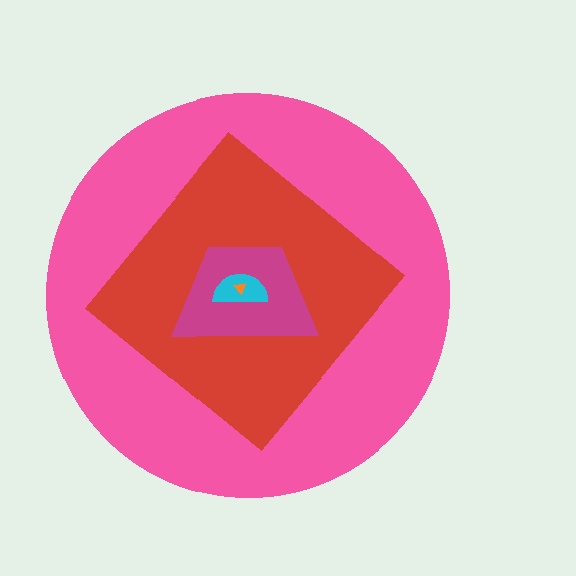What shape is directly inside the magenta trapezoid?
The cyan semicircle.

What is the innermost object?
The orange triangle.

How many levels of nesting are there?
5.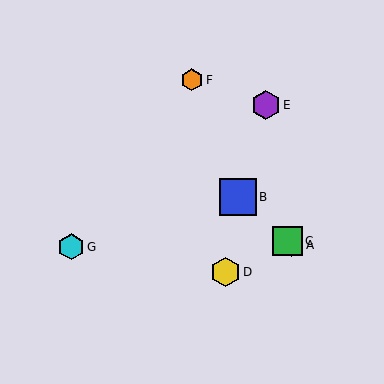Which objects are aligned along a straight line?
Objects A, B, C are aligned along a straight line.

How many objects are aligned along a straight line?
3 objects (A, B, C) are aligned along a straight line.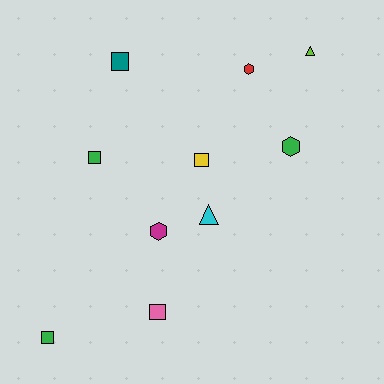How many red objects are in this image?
There is 1 red object.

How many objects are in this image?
There are 10 objects.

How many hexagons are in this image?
There are 3 hexagons.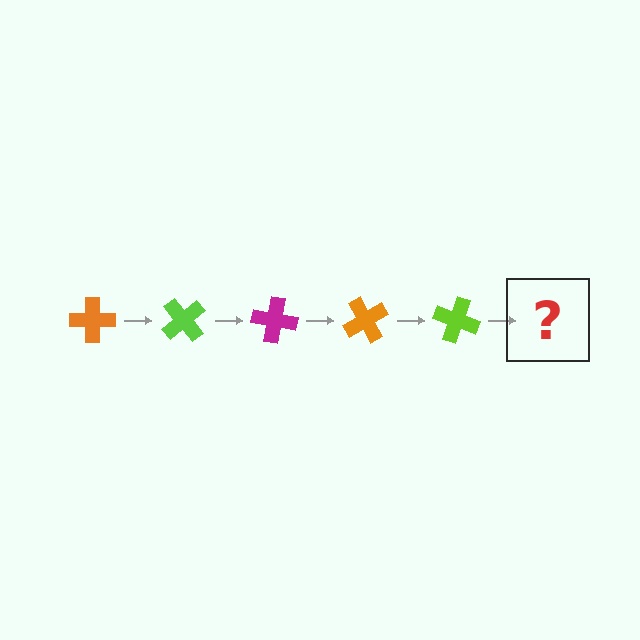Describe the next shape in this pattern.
It should be a magenta cross, rotated 250 degrees from the start.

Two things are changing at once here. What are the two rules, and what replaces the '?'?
The two rules are that it rotates 50 degrees each step and the color cycles through orange, lime, and magenta. The '?' should be a magenta cross, rotated 250 degrees from the start.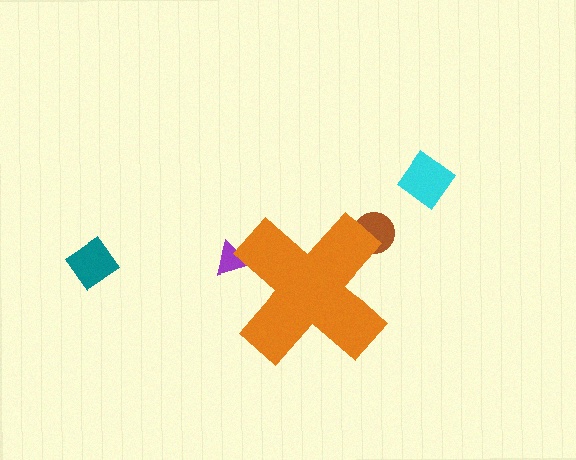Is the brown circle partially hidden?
Yes, the brown circle is partially hidden behind the orange cross.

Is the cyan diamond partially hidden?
No, the cyan diamond is fully visible.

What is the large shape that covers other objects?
An orange cross.